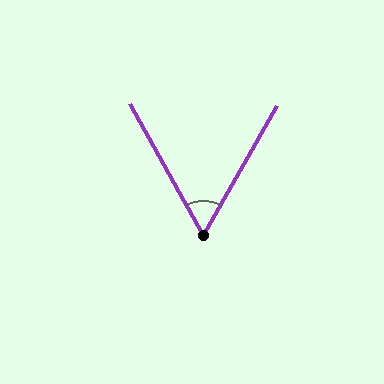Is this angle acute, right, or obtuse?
It is acute.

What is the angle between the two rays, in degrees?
Approximately 59 degrees.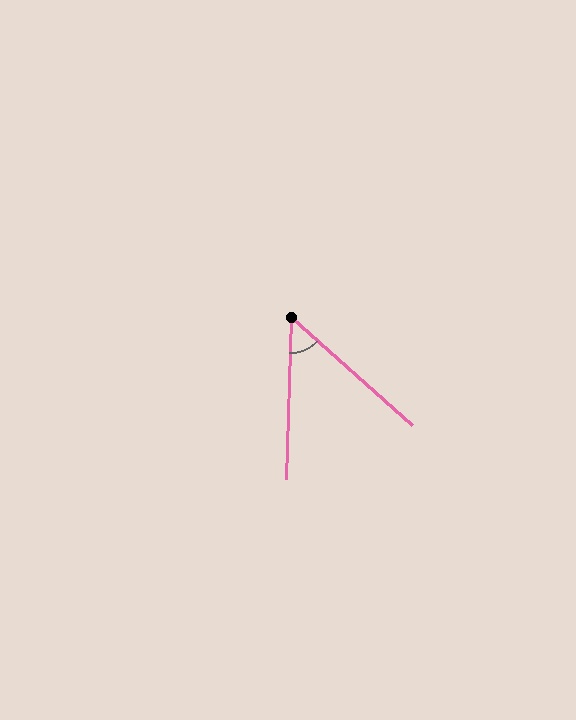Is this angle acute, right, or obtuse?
It is acute.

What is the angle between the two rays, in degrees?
Approximately 50 degrees.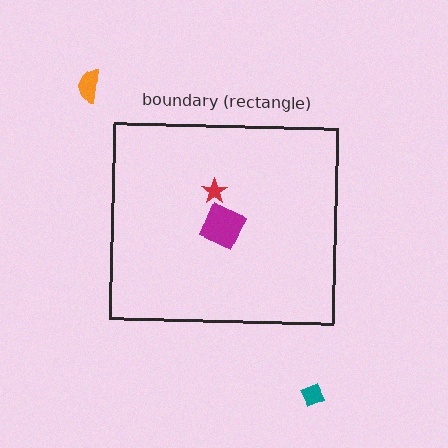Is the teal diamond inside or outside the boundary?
Outside.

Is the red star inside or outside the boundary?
Inside.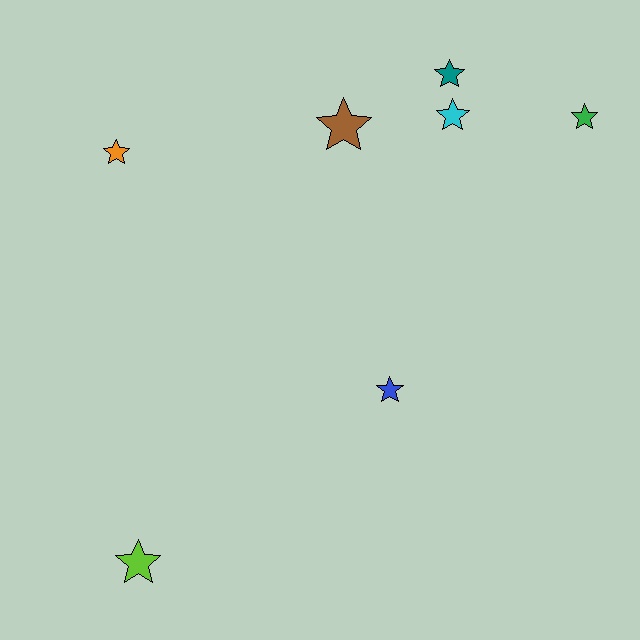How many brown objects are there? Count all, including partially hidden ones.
There is 1 brown object.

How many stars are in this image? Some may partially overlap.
There are 7 stars.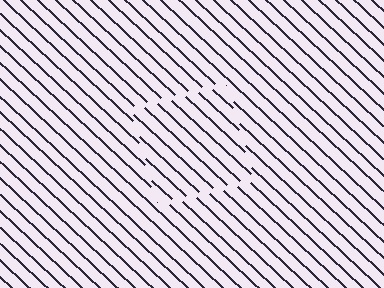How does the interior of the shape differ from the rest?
The interior of the shape contains the same grating, shifted by half a period — the contour is defined by the phase discontinuity where line-ends from the inner and outer gratings abut.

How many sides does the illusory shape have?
4 sides — the line-ends trace a square.